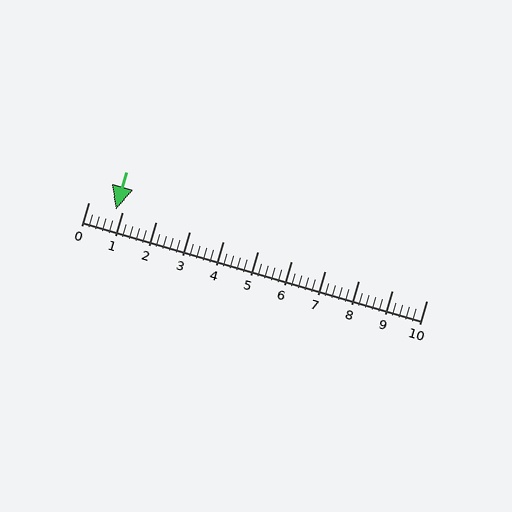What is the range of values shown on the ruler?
The ruler shows values from 0 to 10.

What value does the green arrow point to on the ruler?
The green arrow points to approximately 0.8.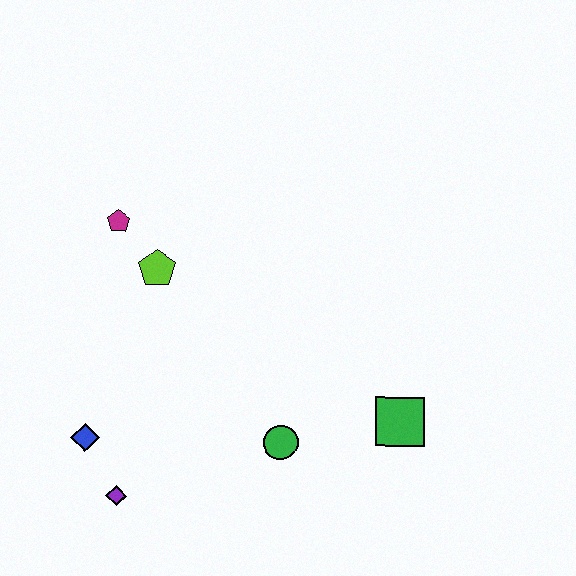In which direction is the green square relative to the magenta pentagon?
The green square is to the right of the magenta pentagon.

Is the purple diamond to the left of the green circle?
Yes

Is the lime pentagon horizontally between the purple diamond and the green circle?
Yes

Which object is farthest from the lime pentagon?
The green square is farthest from the lime pentagon.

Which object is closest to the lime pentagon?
The magenta pentagon is closest to the lime pentagon.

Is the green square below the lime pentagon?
Yes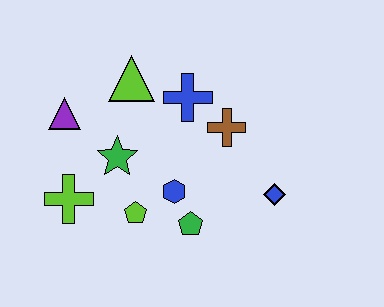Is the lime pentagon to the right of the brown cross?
No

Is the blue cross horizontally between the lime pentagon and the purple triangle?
No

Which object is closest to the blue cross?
The brown cross is closest to the blue cross.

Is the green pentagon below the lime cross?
Yes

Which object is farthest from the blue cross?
The lime cross is farthest from the blue cross.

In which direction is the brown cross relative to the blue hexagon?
The brown cross is above the blue hexagon.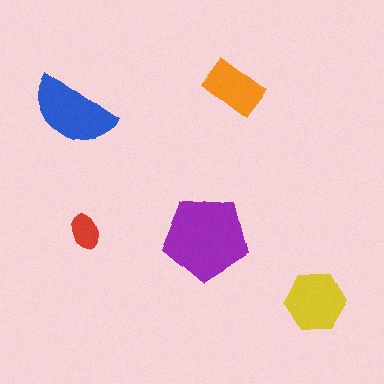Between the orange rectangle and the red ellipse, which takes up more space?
The orange rectangle.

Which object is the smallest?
The red ellipse.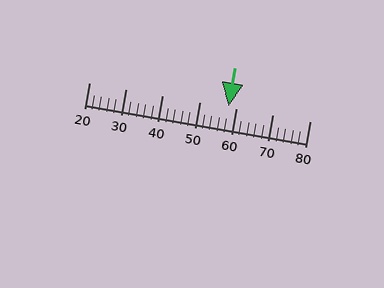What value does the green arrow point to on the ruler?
The green arrow points to approximately 58.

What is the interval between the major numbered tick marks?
The major tick marks are spaced 10 units apart.